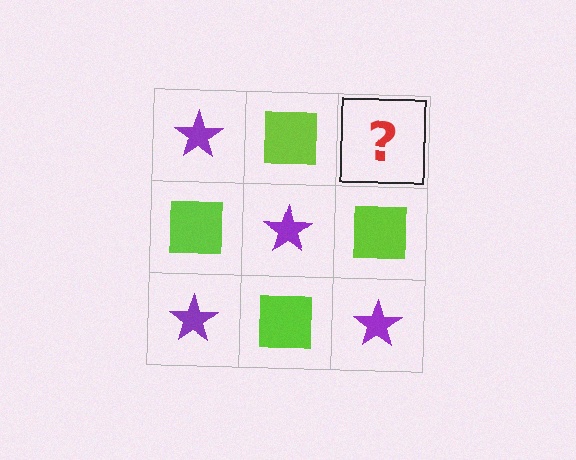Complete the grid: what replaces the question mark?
The question mark should be replaced with a purple star.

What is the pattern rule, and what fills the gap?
The rule is that it alternates purple star and lime square in a checkerboard pattern. The gap should be filled with a purple star.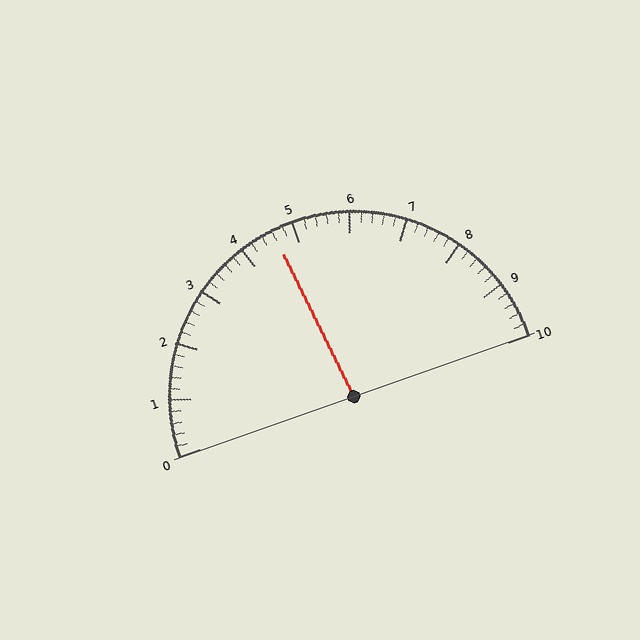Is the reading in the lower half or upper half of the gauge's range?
The reading is in the lower half of the range (0 to 10).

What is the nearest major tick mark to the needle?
The nearest major tick mark is 5.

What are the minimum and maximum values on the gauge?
The gauge ranges from 0 to 10.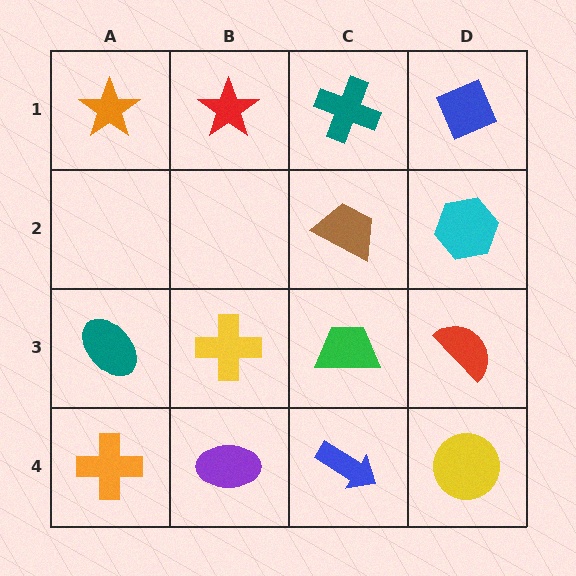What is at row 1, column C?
A teal cross.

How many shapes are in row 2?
2 shapes.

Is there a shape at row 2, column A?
No, that cell is empty.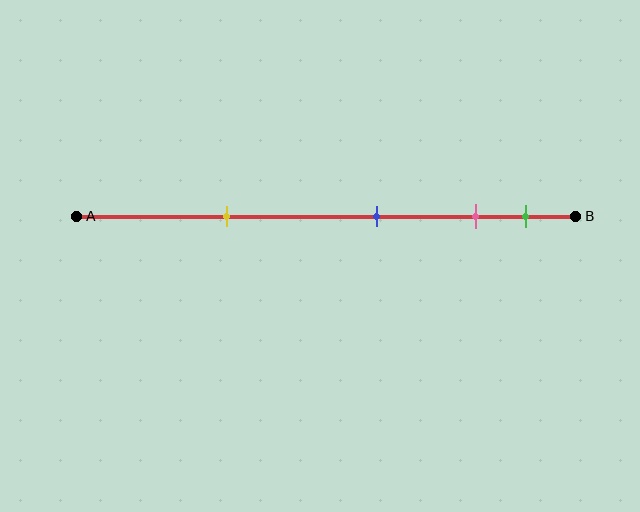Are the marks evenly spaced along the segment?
No, the marks are not evenly spaced.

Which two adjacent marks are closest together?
The pink and green marks are the closest adjacent pair.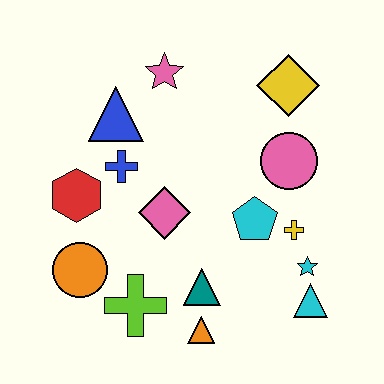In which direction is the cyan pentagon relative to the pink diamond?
The cyan pentagon is to the right of the pink diamond.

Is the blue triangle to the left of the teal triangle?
Yes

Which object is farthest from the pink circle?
The orange circle is farthest from the pink circle.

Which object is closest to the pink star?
The blue triangle is closest to the pink star.